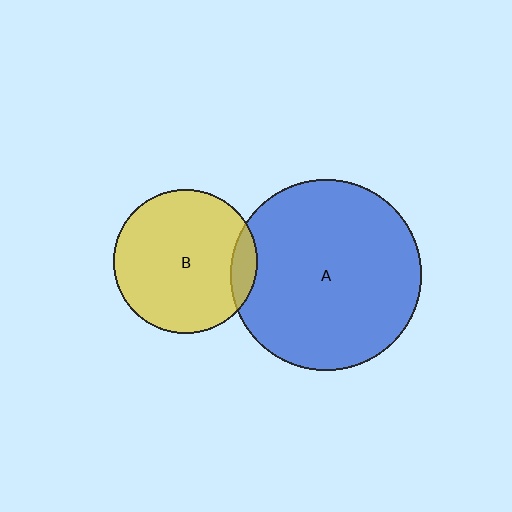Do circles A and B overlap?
Yes.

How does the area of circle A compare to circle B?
Approximately 1.8 times.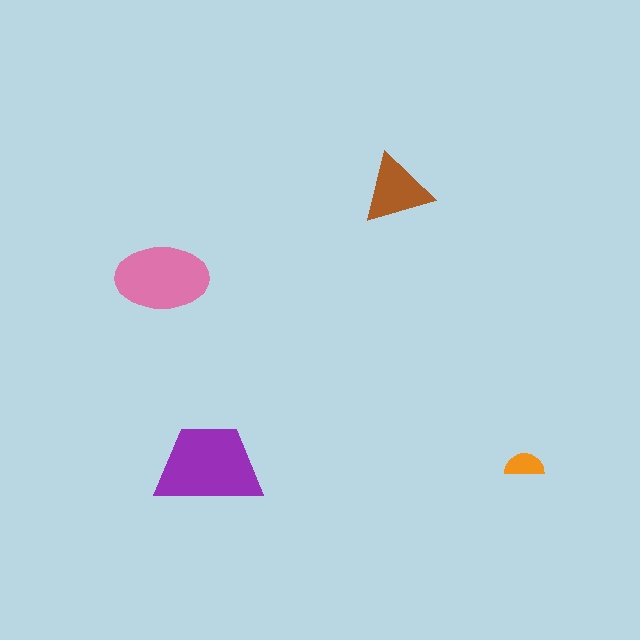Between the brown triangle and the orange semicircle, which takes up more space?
The brown triangle.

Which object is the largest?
The purple trapezoid.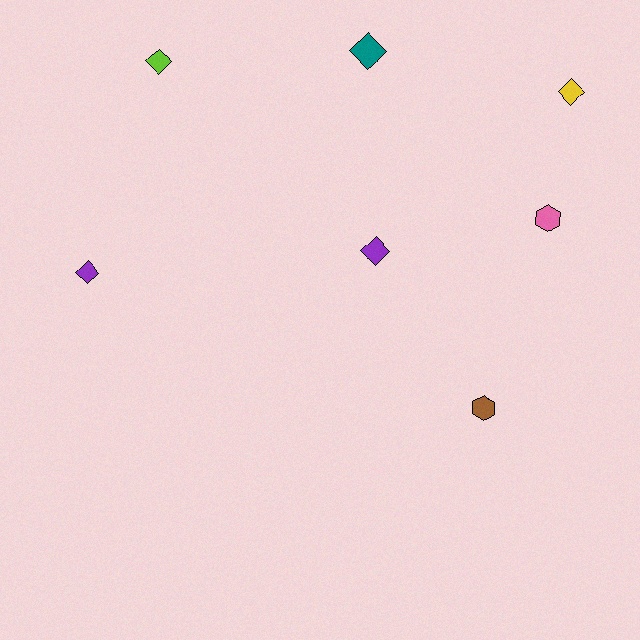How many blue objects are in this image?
There are no blue objects.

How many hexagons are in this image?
There are 2 hexagons.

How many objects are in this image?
There are 7 objects.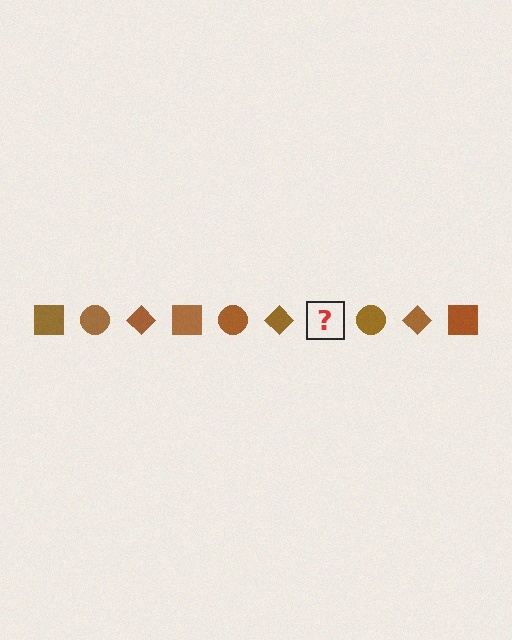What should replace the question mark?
The question mark should be replaced with a brown square.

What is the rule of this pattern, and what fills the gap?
The rule is that the pattern cycles through square, circle, diamond shapes in brown. The gap should be filled with a brown square.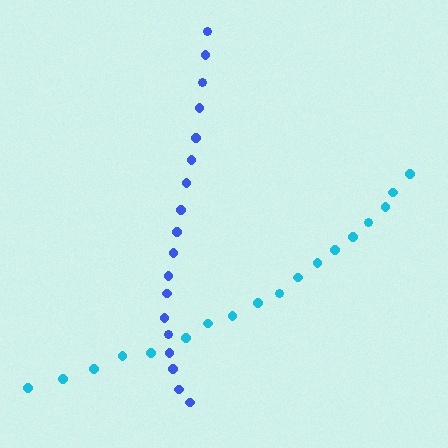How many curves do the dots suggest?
There are 2 distinct paths.